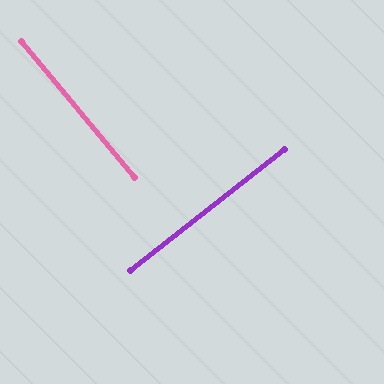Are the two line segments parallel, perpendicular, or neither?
Perpendicular — they meet at approximately 89°.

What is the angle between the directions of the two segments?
Approximately 89 degrees.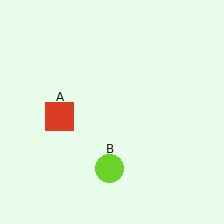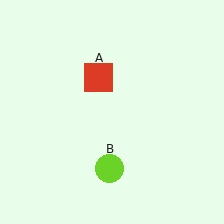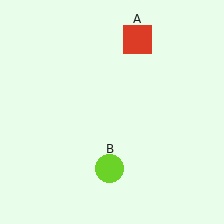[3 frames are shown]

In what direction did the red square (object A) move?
The red square (object A) moved up and to the right.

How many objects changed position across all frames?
1 object changed position: red square (object A).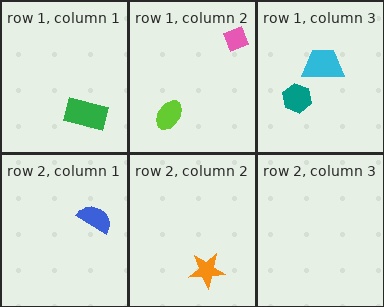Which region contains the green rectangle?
The row 1, column 1 region.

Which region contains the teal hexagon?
The row 1, column 3 region.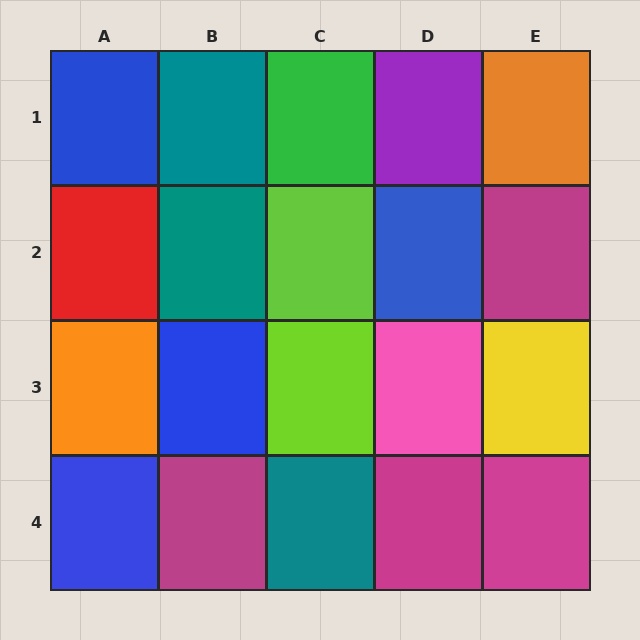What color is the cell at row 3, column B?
Blue.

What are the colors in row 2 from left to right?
Red, teal, lime, blue, magenta.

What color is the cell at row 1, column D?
Purple.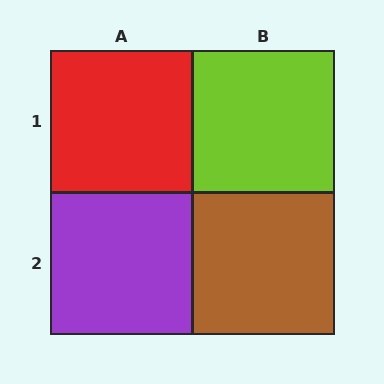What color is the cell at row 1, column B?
Lime.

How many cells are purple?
1 cell is purple.